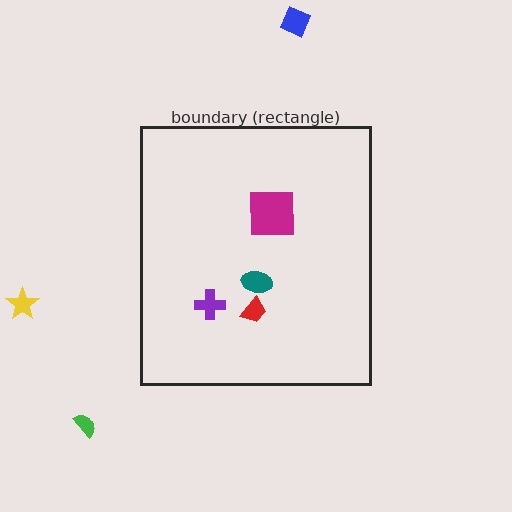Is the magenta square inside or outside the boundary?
Inside.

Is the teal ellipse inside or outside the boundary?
Inside.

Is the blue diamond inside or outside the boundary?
Outside.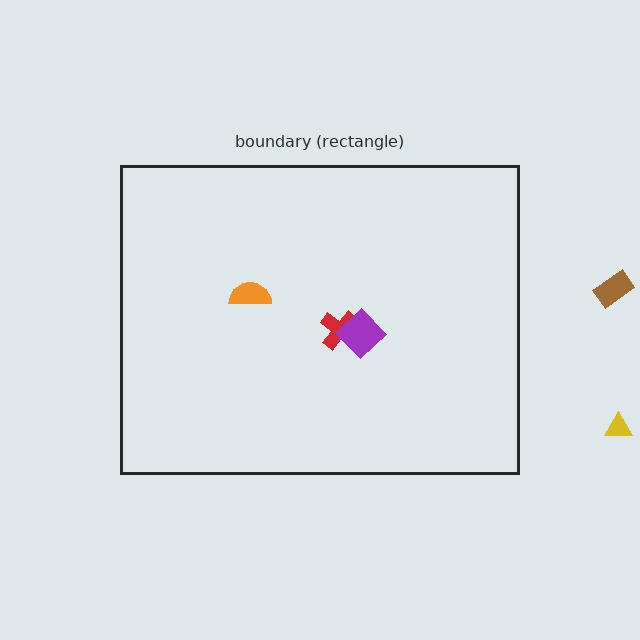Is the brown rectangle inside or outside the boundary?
Outside.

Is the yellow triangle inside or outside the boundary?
Outside.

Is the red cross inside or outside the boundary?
Inside.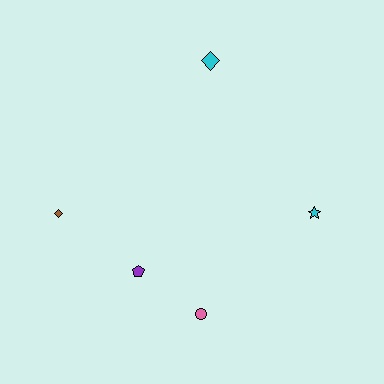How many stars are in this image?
There is 1 star.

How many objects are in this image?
There are 5 objects.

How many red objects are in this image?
There are no red objects.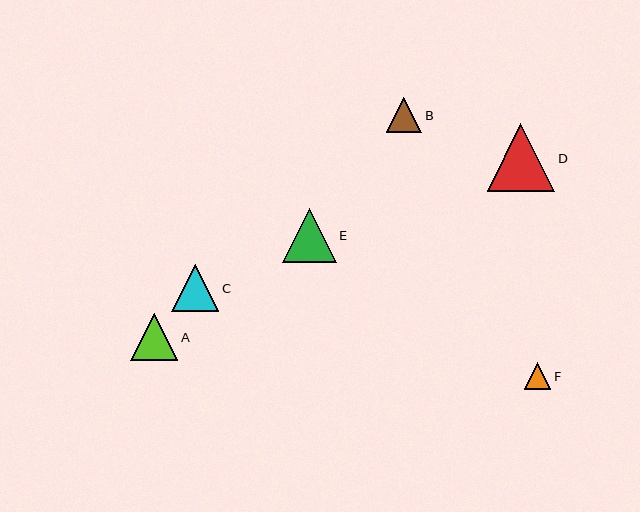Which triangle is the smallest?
Triangle F is the smallest with a size of approximately 26 pixels.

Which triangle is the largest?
Triangle D is the largest with a size of approximately 68 pixels.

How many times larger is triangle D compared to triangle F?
Triangle D is approximately 2.6 times the size of triangle F.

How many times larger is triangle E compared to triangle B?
Triangle E is approximately 1.5 times the size of triangle B.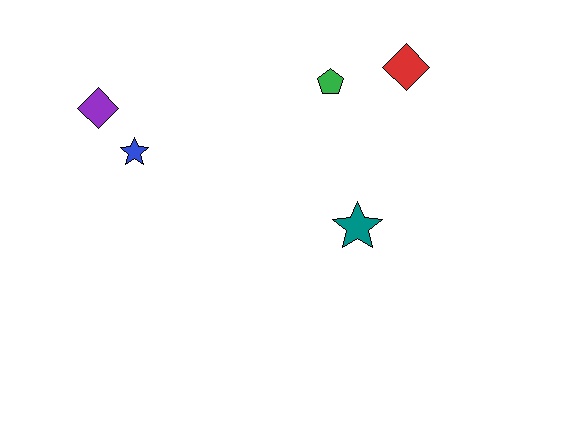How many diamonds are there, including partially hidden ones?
There are 2 diamonds.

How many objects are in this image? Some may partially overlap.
There are 5 objects.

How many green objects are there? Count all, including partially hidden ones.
There is 1 green object.